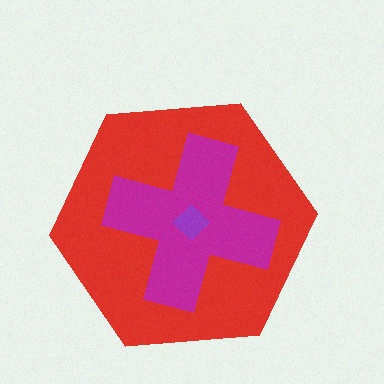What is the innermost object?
The purple diamond.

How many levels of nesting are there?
3.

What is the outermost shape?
The red hexagon.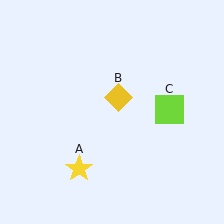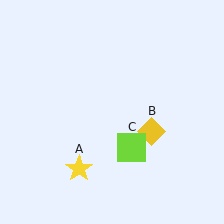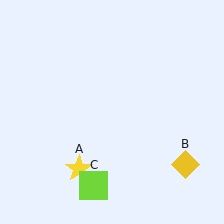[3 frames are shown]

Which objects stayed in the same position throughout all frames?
Yellow star (object A) remained stationary.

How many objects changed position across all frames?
2 objects changed position: yellow diamond (object B), lime square (object C).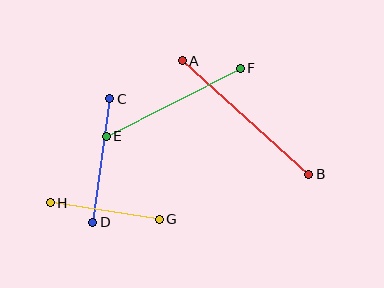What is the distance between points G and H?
The distance is approximately 110 pixels.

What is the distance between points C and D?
The distance is approximately 125 pixels.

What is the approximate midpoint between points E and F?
The midpoint is at approximately (173, 102) pixels.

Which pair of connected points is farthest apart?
Points A and B are farthest apart.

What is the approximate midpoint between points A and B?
The midpoint is at approximately (245, 117) pixels.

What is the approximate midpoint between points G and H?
The midpoint is at approximately (105, 211) pixels.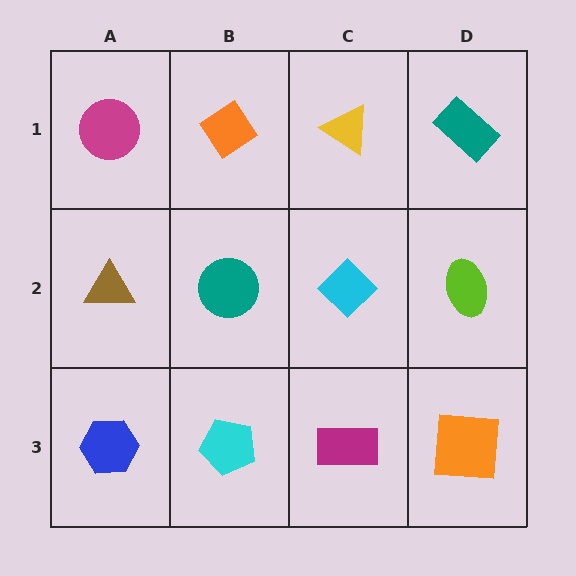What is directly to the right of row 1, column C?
A teal rectangle.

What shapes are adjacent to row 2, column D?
A teal rectangle (row 1, column D), an orange square (row 3, column D), a cyan diamond (row 2, column C).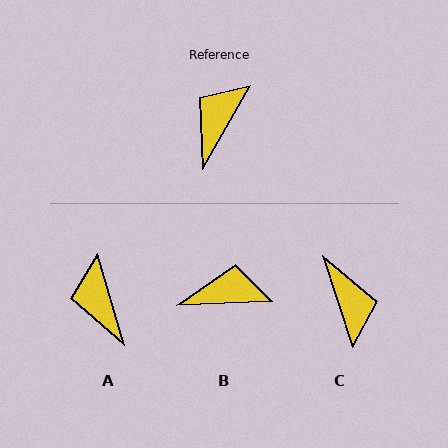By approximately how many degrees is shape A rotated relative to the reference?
Approximately 46 degrees counter-clockwise.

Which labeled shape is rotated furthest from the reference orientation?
C, about 132 degrees away.